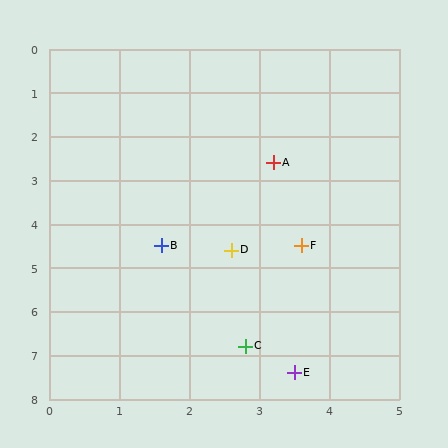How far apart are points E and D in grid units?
Points E and D are about 2.9 grid units apart.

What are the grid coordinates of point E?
Point E is at approximately (3.5, 7.4).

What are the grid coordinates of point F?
Point F is at approximately (3.6, 4.5).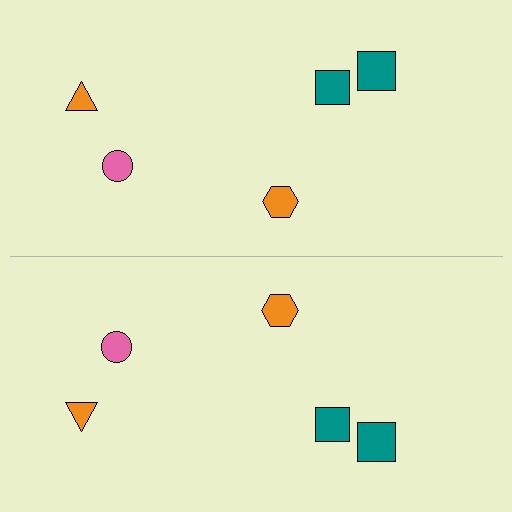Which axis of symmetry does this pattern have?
The pattern has a horizontal axis of symmetry running through the center of the image.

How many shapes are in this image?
There are 10 shapes in this image.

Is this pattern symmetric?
Yes, this pattern has bilateral (reflection) symmetry.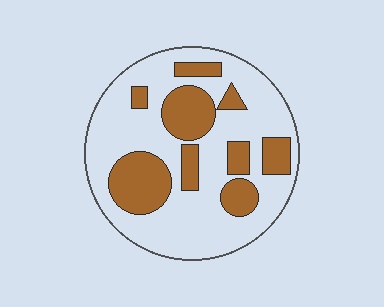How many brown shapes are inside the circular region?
9.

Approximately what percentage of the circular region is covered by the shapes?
Approximately 30%.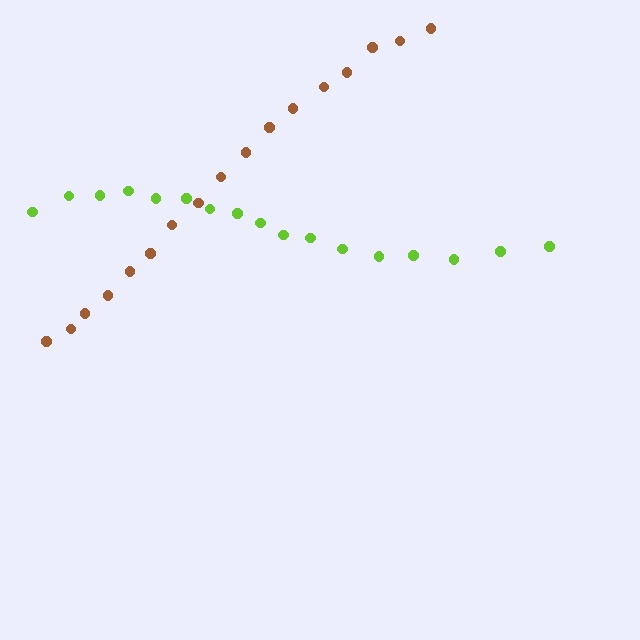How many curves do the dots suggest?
There are 2 distinct paths.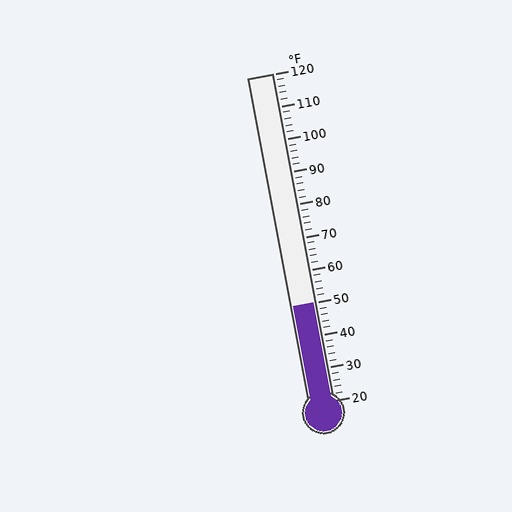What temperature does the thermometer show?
The thermometer shows approximately 50°F.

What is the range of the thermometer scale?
The thermometer scale ranges from 20°F to 120°F.